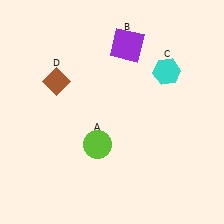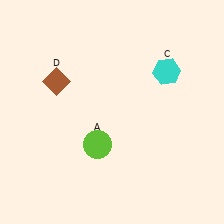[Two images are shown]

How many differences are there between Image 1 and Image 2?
There is 1 difference between the two images.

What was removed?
The purple square (B) was removed in Image 2.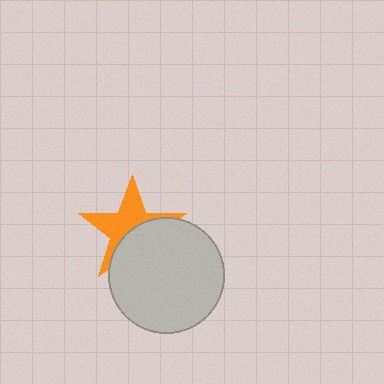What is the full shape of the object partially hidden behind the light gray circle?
The partially hidden object is an orange star.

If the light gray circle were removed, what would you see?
You would see the complete orange star.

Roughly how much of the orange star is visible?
About half of it is visible (roughly 54%).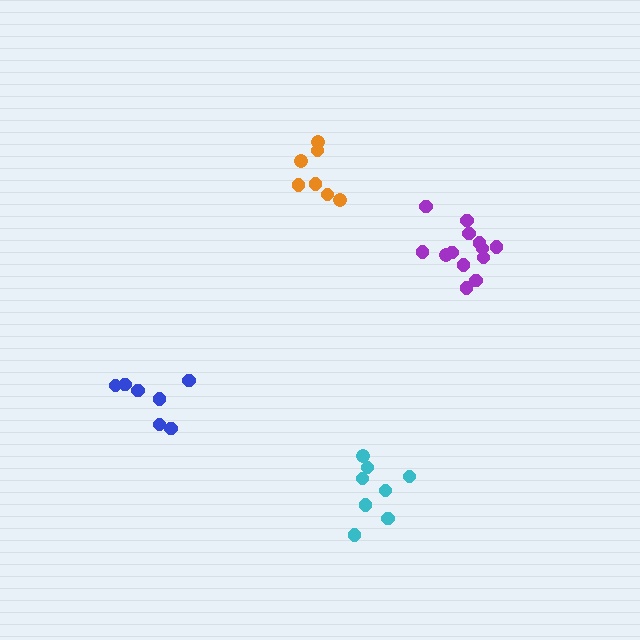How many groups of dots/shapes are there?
There are 4 groups.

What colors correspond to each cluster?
The clusters are colored: cyan, blue, purple, orange.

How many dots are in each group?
Group 1: 8 dots, Group 2: 7 dots, Group 3: 13 dots, Group 4: 7 dots (35 total).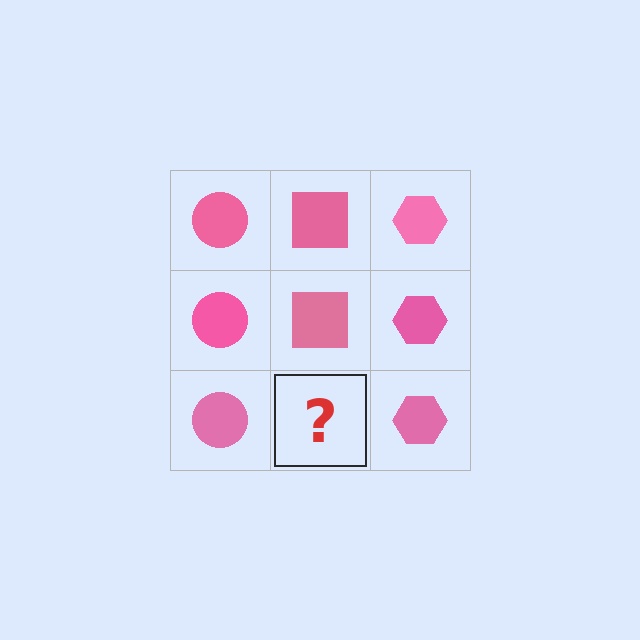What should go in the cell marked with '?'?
The missing cell should contain a pink square.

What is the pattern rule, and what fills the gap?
The rule is that each column has a consistent shape. The gap should be filled with a pink square.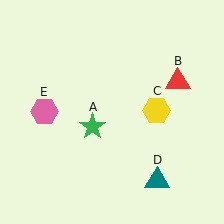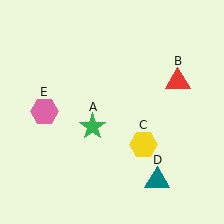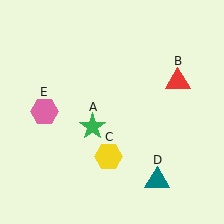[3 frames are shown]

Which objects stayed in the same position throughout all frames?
Green star (object A) and red triangle (object B) and teal triangle (object D) and pink hexagon (object E) remained stationary.